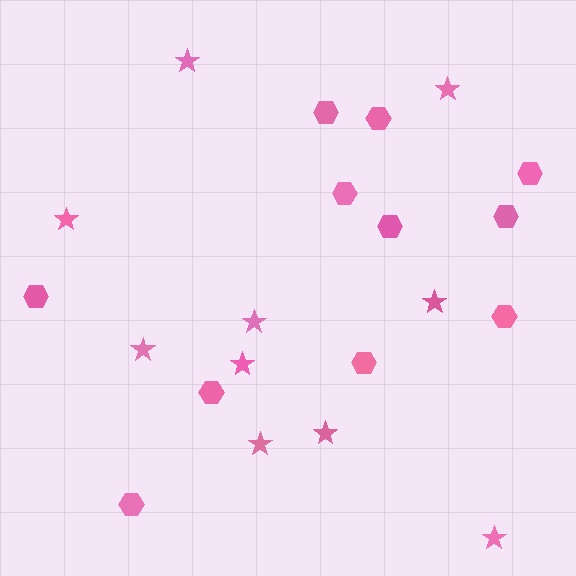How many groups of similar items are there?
There are 2 groups: one group of stars (10) and one group of hexagons (11).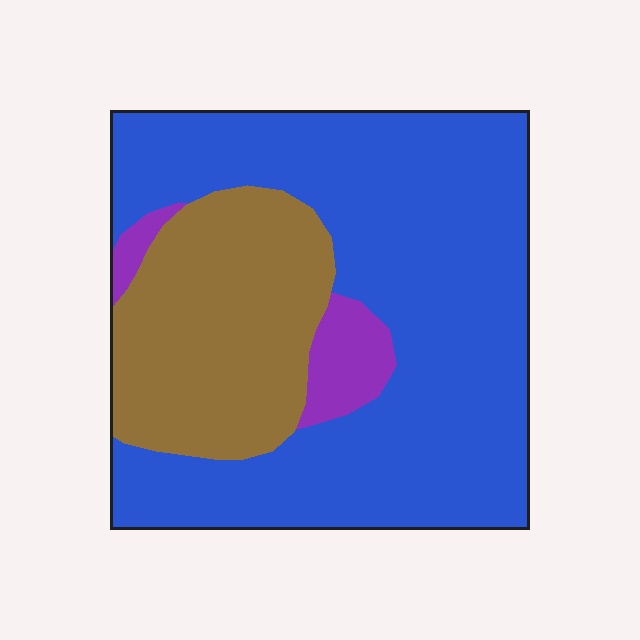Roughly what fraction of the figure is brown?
Brown takes up between a sixth and a third of the figure.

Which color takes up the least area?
Purple, at roughly 5%.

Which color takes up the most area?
Blue, at roughly 65%.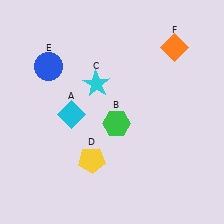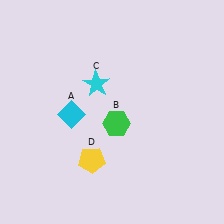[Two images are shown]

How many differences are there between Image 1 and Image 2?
There are 2 differences between the two images.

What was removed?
The blue circle (E), the orange diamond (F) were removed in Image 2.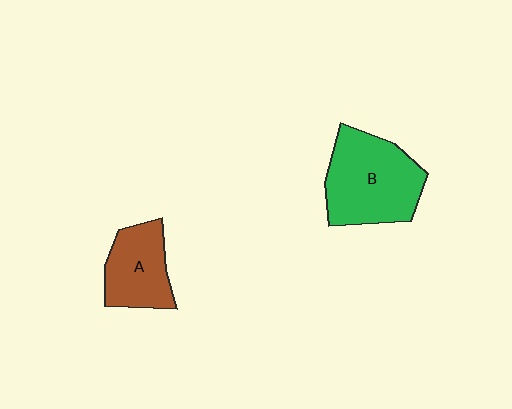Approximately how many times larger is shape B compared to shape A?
Approximately 1.5 times.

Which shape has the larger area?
Shape B (green).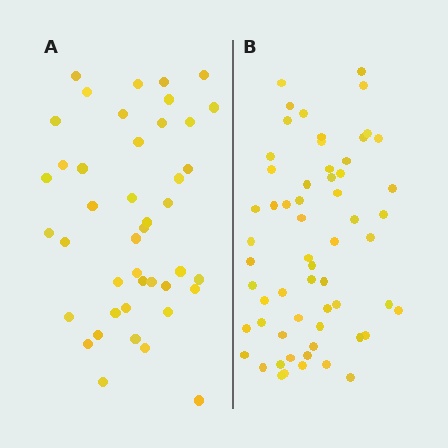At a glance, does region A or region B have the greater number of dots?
Region B (the right region) has more dots.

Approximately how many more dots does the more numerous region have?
Region B has approximately 15 more dots than region A.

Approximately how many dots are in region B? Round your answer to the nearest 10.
About 60 dots.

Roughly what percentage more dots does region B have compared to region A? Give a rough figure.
About 40% more.